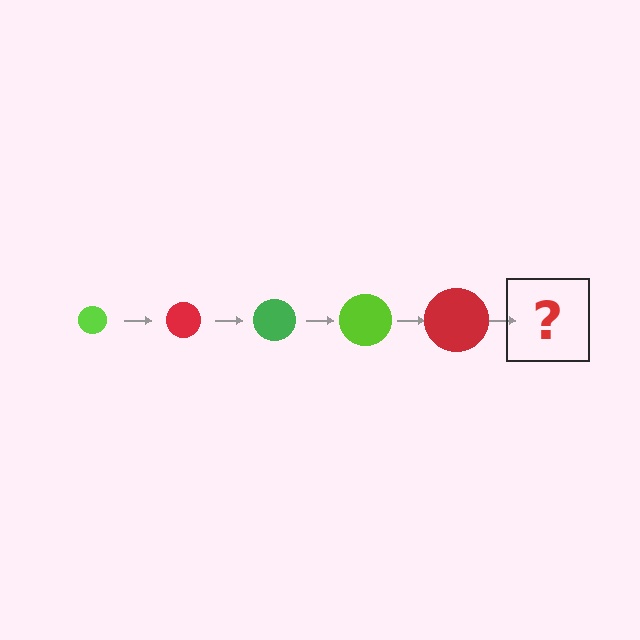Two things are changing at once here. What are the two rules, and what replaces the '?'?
The two rules are that the circle grows larger each step and the color cycles through lime, red, and green. The '?' should be a green circle, larger than the previous one.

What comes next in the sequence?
The next element should be a green circle, larger than the previous one.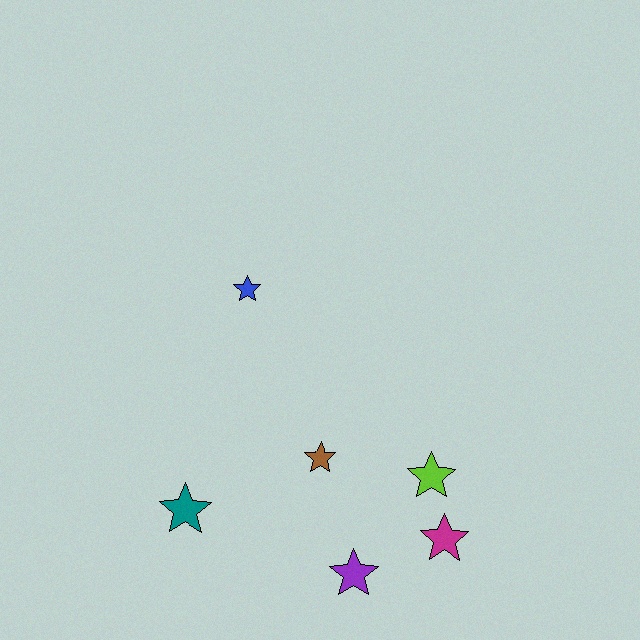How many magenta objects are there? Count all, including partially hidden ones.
There is 1 magenta object.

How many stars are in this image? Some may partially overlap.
There are 6 stars.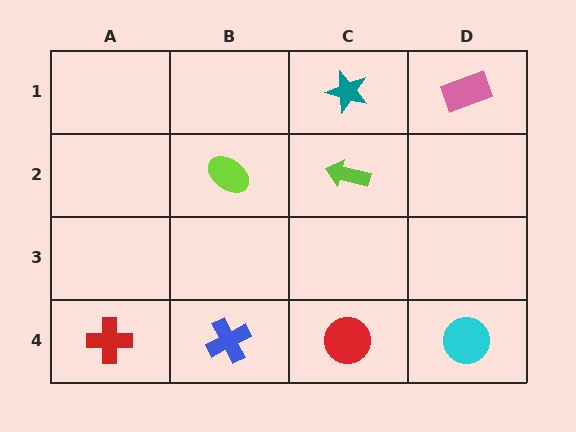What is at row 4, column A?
A red cross.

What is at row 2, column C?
A lime arrow.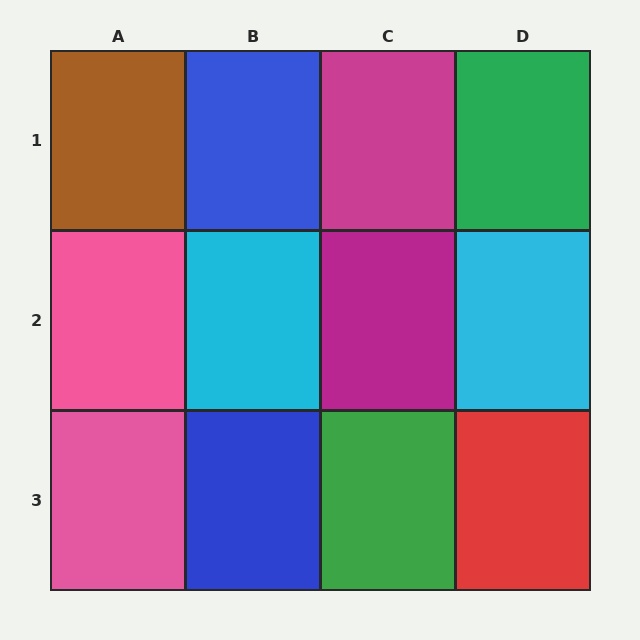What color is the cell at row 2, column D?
Cyan.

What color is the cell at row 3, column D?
Red.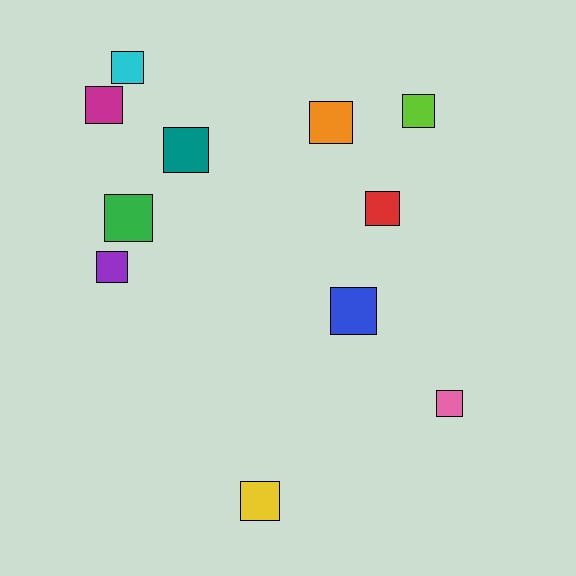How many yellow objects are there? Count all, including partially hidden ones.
There is 1 yellow object.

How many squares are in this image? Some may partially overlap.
There are 11 squares.